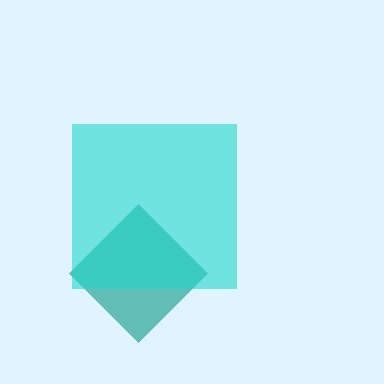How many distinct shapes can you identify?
There are 2 distinct shapes: a teal diamond, a cyan square.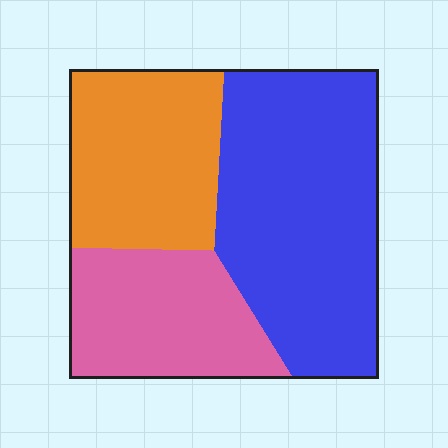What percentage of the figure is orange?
Orange covers about 30% of the figure.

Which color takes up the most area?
Blue, at roughly 45%.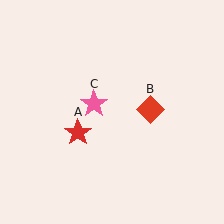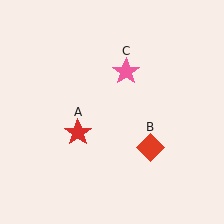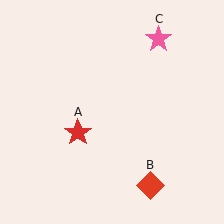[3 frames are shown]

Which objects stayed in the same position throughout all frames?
Red star (object A) remained stationary.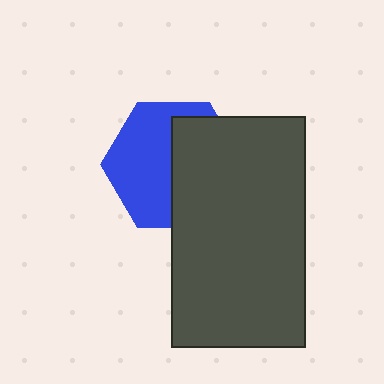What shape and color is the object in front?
The object in front is a dark gray rectangle.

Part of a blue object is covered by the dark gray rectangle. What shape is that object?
It is a hexagon.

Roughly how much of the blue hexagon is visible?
About half of it is visible (roughly 53%).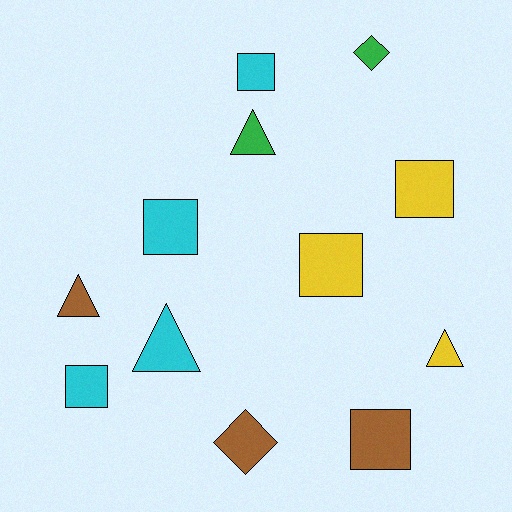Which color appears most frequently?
Cyan, with 4 objects.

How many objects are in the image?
There are 12 objects.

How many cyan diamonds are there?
There are no cyan diamonds.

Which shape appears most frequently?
Square, with 6 objects.